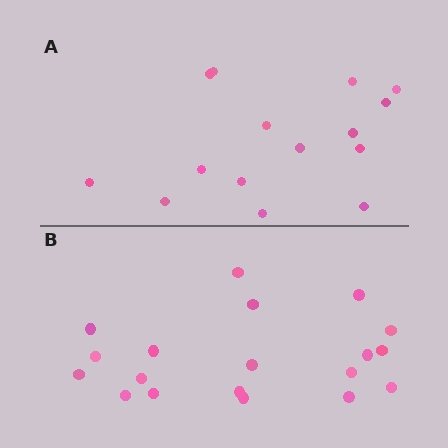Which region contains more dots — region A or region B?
Region B (the bottom region) has more dots.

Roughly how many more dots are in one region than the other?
Region B has about 4 more dots than region A.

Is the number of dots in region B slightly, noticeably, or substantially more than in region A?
Region B has noticeably more, but not dramatically so. The ratio is roughly 1.3 to 1.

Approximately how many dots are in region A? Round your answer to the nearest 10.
About 20 dots. (The exact count is 15, which rounds to 20.)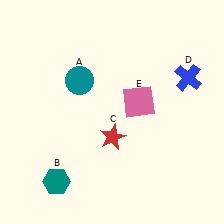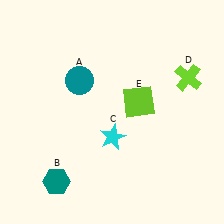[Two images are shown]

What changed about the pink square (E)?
In Image 1, E is pink. In Image 2, it changed to lime.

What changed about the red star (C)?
In Image 1, C is red. In Image 2, it changed to cyan.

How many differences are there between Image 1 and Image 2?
There are 3 differences between the two images.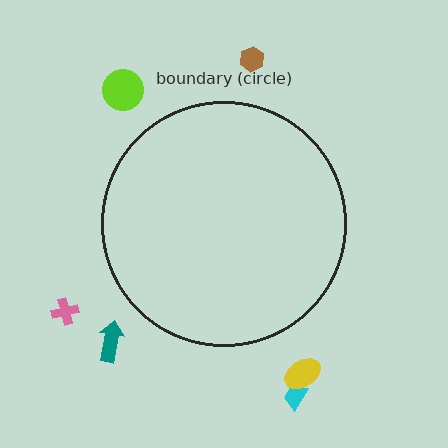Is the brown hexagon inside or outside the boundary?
Outside.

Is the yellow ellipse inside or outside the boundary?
Outside.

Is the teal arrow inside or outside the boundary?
Outside.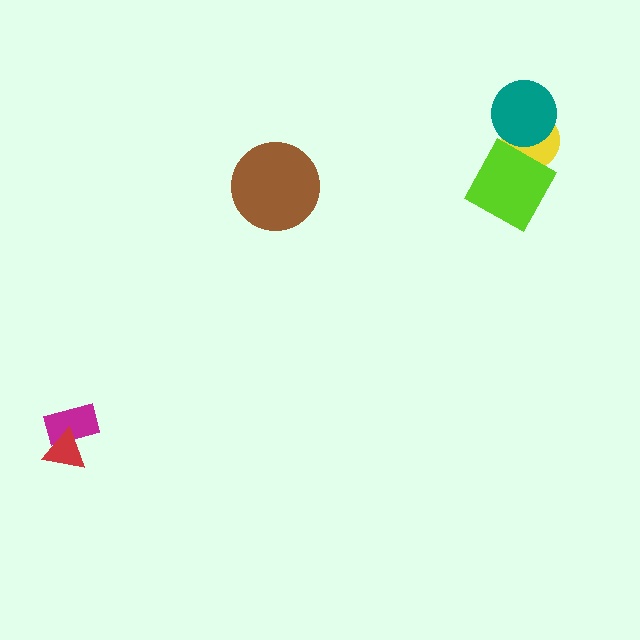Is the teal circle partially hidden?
No, no other shape covers it.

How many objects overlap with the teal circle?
1 object overlaps with the teal circle.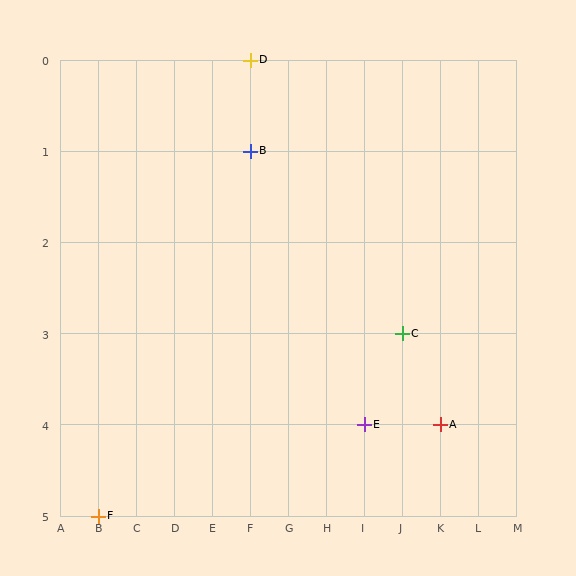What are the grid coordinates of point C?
Point C is at grid coordinates (J, 3).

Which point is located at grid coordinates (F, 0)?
Point D is at (F, 0).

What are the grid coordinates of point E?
Point E is at grid coordinates (I, 4).